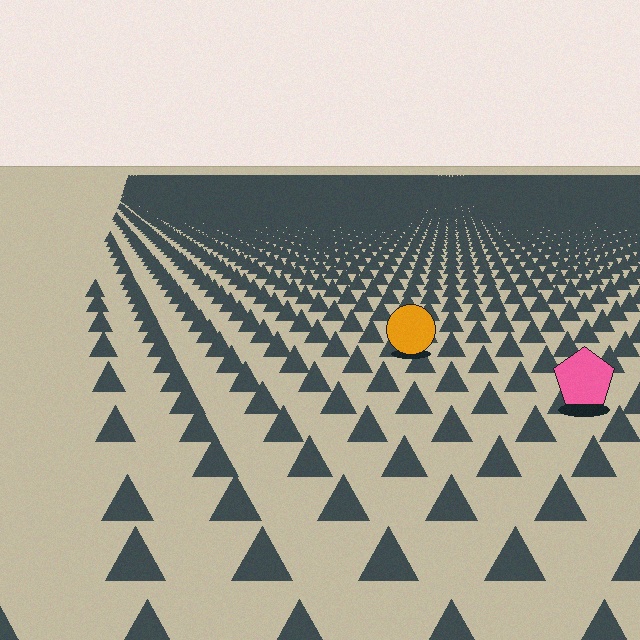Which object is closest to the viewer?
The pink pentagon is closest. The texture marks near it are larger and more spread out.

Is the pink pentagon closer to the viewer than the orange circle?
Yes. The pink pentagon is closer — you can tell from the texture gradient: the ground texture is coarser near it.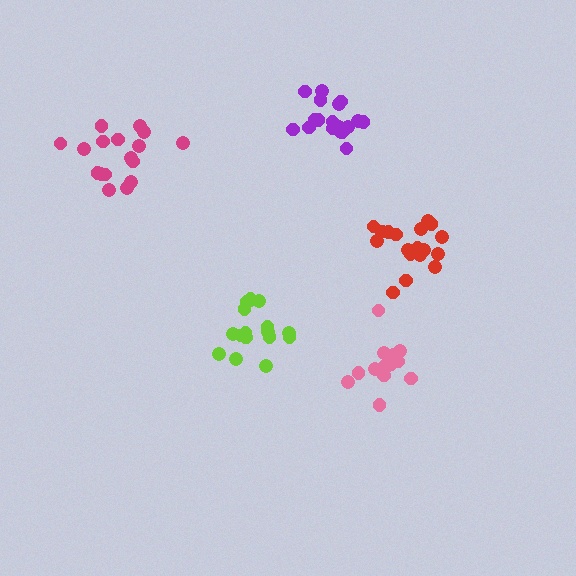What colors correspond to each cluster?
The clusters are colored: magenta, purple, red, lime, pink.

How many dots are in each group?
Group 1: 17 dots, Group 2: 20 dots, Group 3: 19 dots, Group 4: 18 dots, Group 5: 15 dots (89 total).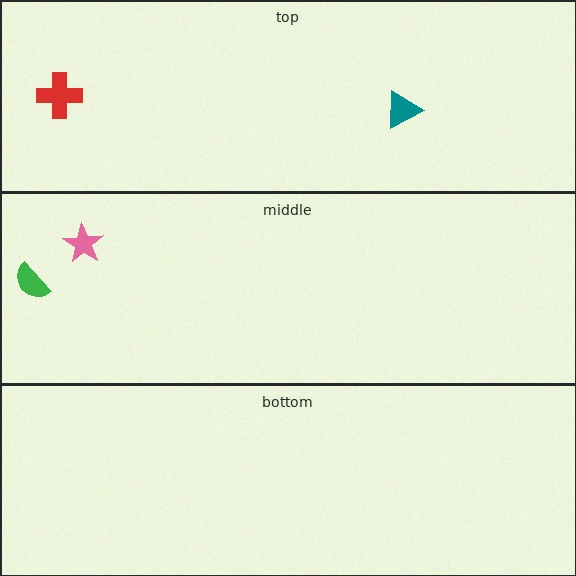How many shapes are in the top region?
2.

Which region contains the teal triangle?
The top region.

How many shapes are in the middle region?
2.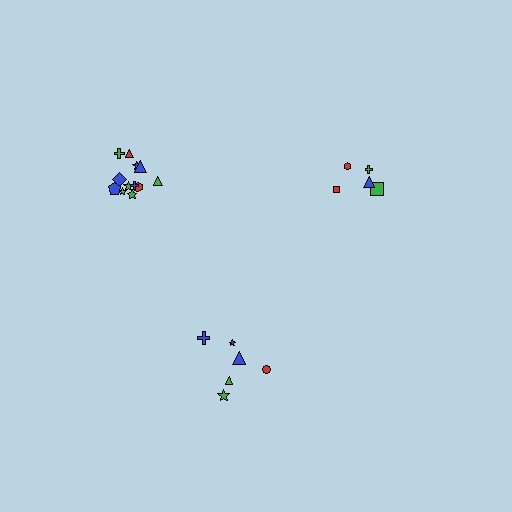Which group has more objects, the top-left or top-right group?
The top-left group.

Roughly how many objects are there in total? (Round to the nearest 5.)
Roughly 25 objects in total.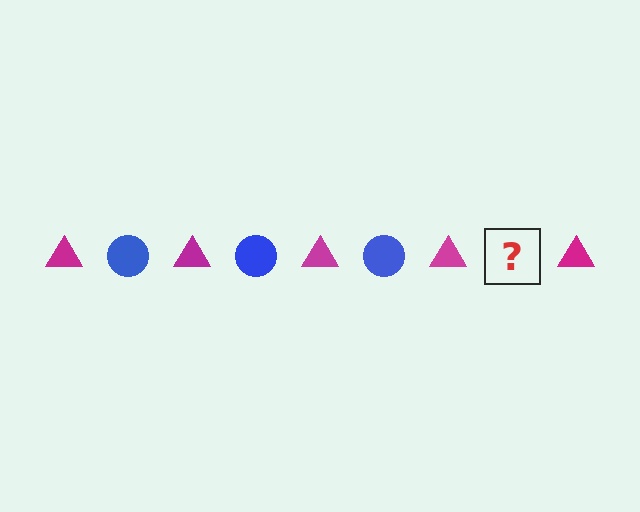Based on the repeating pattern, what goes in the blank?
The blank should be a blue circle.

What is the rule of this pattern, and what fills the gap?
The rule is that the pattern alternates between magenta triangle and blue circle. The gap should be filled with a blue circle.